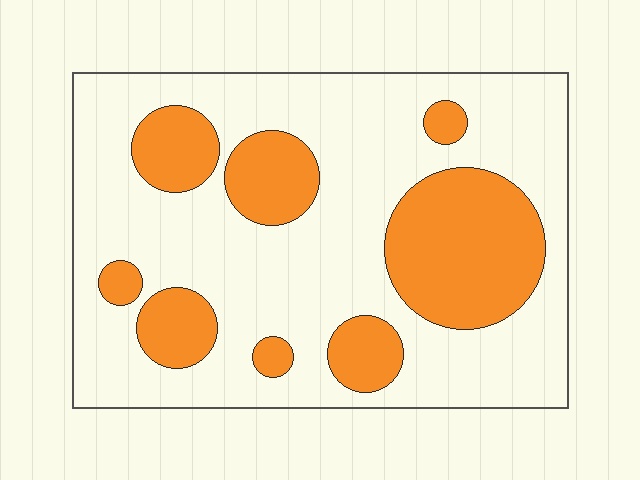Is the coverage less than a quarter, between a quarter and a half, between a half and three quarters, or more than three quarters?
Between a quarter and a half.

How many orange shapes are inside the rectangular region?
8.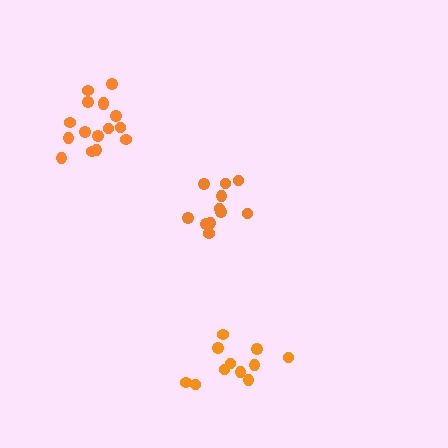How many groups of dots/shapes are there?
There are 3 groups.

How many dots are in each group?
Group 1: 11 dots, Group 2: 16 dots, Group 3: 11 dots (38 total).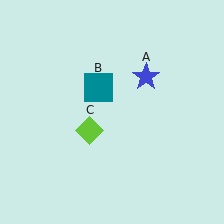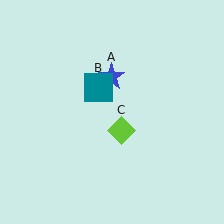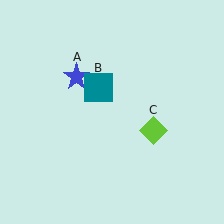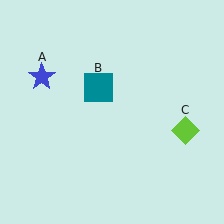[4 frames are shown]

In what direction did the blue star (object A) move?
The blue star (object A) moved left.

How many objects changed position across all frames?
2 objects changed position: blue star (object A), lime diamond (object C).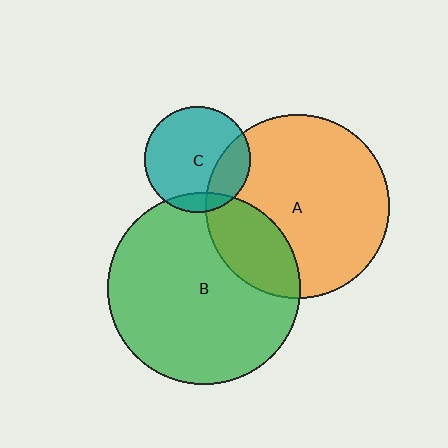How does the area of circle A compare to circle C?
Approximately 3.0 times.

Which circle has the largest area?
Circle B (green).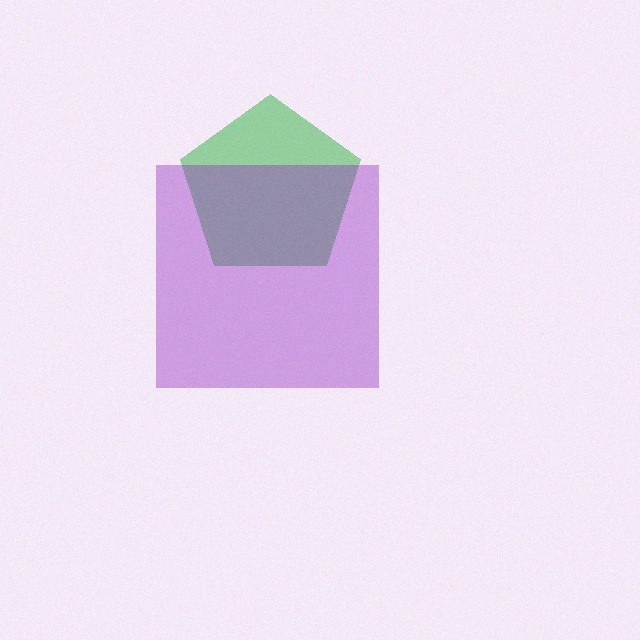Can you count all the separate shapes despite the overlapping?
Yes, there are 2 separate shapes.